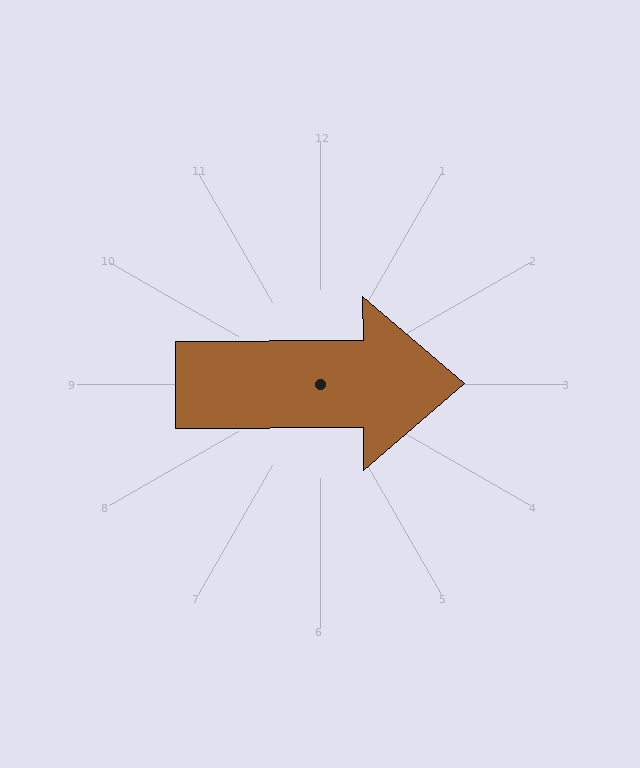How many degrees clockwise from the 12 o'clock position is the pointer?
Approximately 90 degrees.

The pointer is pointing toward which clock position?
Roughly 3 o'clock.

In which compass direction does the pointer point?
East.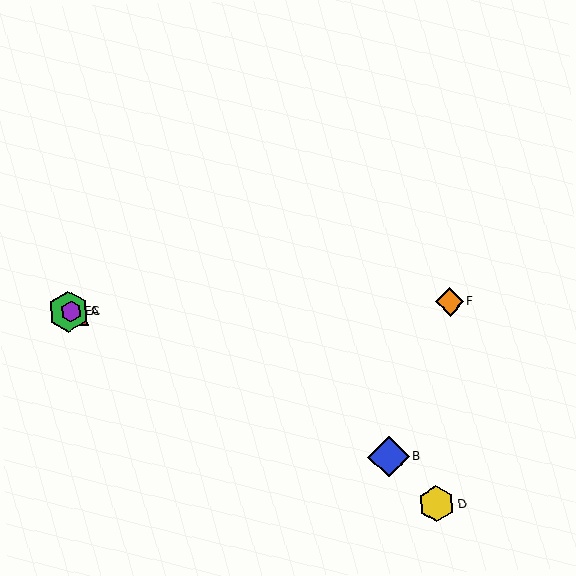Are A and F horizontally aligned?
Yes, both are at y≈311.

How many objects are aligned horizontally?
4 objects (A, C, E, F) are aligned horizontally.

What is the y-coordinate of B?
Object B is at y≈457.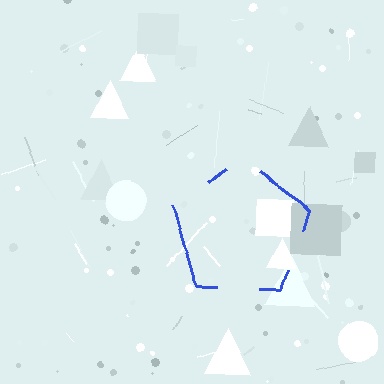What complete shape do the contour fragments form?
The contour fragments form a pentagon.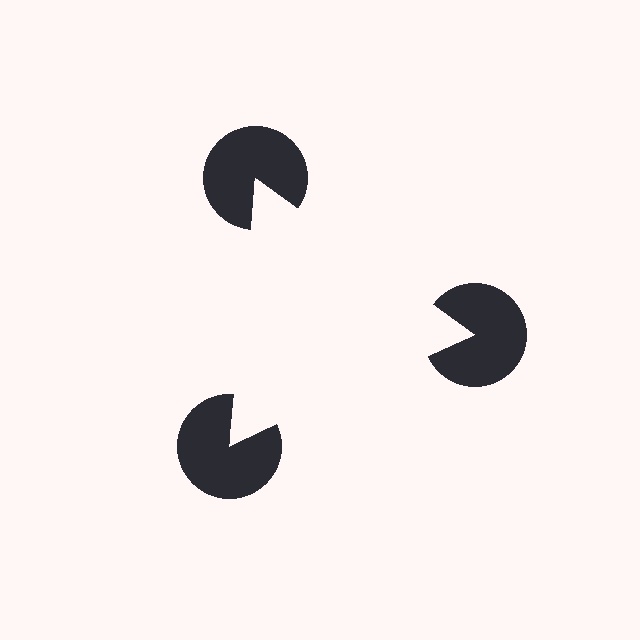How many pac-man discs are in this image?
There are 3 — one at each vertex of the illusory triangle.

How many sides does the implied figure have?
3 sides.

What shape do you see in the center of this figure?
An illusory triangle — its edges are inferred from the aligned wedge cuts in the pac-man discs, not physically drawn.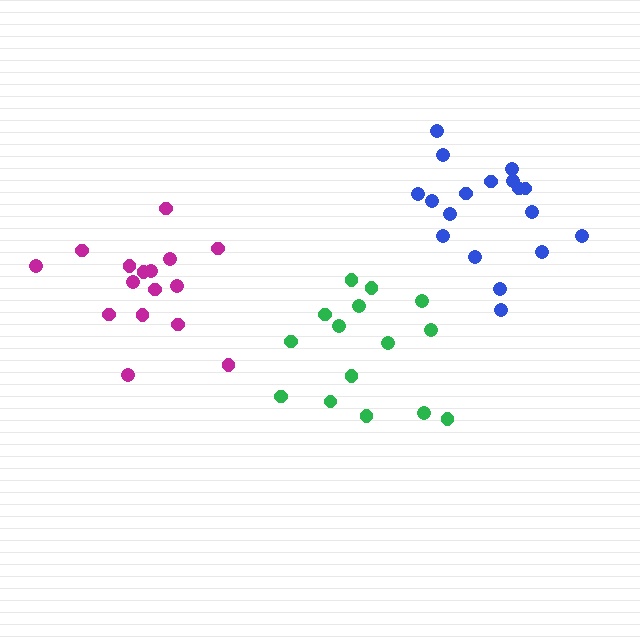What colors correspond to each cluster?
The clusters are colored: green, blue, magenta.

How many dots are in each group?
Group 1: 15 dots, Group 2: 18 dots, Group 3: 16 dots (49 total).